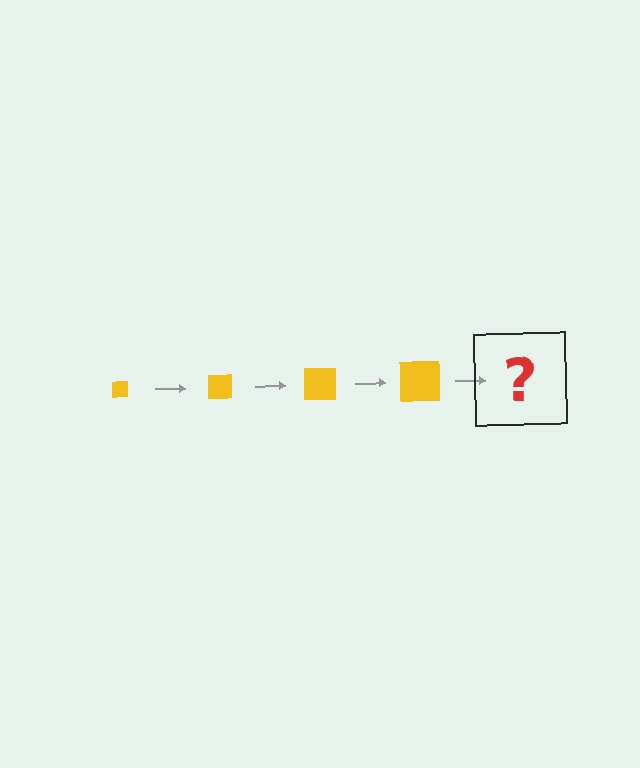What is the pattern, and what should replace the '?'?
The pattern is that the square gets progressively larger each step. The '?' should be a yellow square, larger than the previous one.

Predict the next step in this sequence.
The next step is a yellow square, larger than the previous one.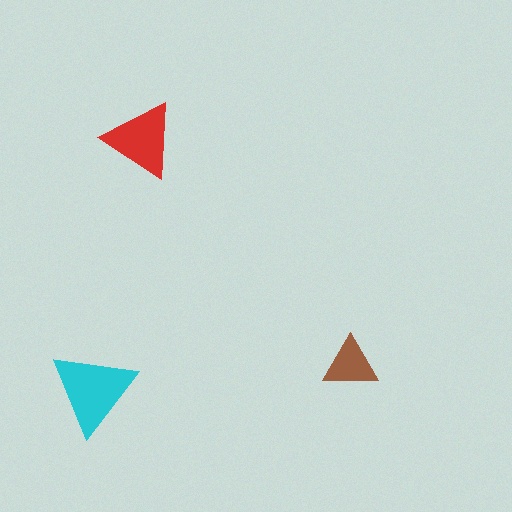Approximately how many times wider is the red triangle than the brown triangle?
About 1.5 times wider.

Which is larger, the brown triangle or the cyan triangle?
The cyan one.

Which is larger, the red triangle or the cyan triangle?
The cyan one.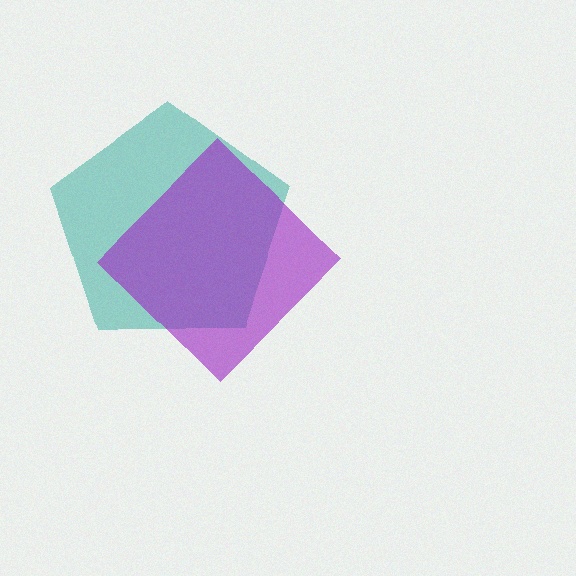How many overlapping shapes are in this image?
There are 2 overlapping shapes in the image.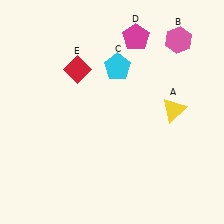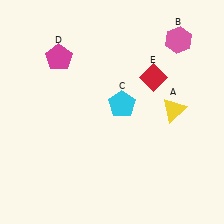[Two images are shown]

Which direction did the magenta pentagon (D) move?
The magenta pentagon (D) moved left.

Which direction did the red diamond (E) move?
The red diamond (E) moved right.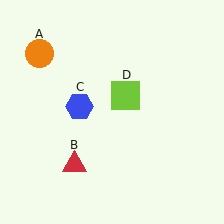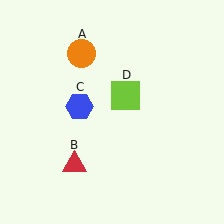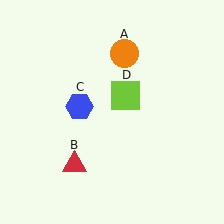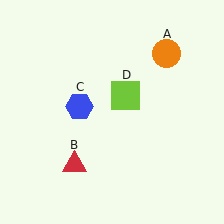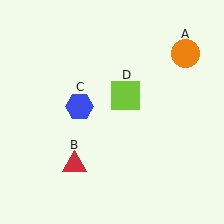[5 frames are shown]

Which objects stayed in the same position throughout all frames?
Red triangle (object B) and blue hexagon (object C) and lime square (object D) remained stationary.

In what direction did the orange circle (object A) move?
The orange circle (object A) moved right.